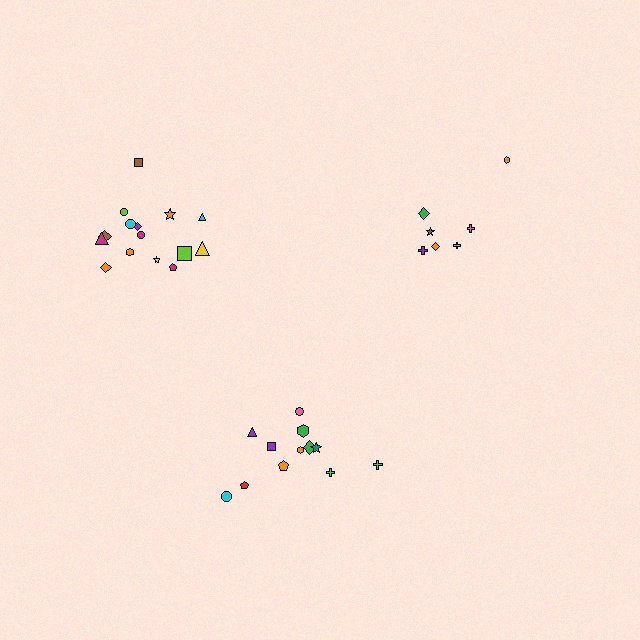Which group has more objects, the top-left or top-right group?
The top-left group.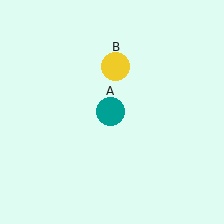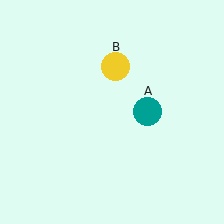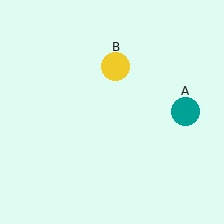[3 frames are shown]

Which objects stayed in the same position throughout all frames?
Yellow circle (object B) remained stationary.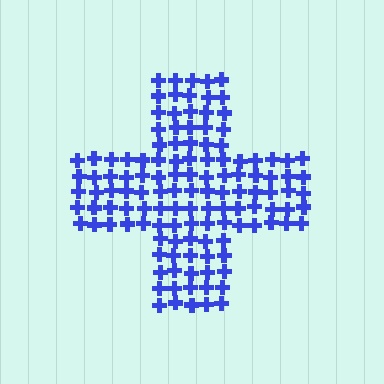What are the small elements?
The small elements are crosses.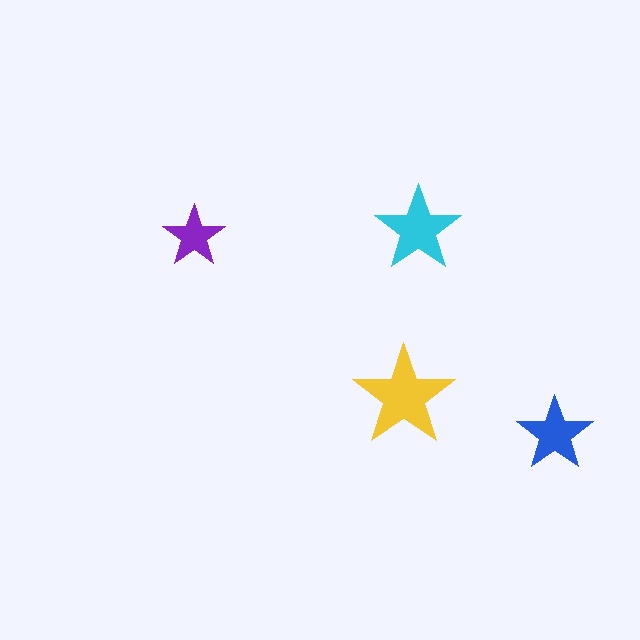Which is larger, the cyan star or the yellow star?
The yellow one.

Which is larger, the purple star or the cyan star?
The cyan one.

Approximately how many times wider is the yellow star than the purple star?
About 1.5 times wider.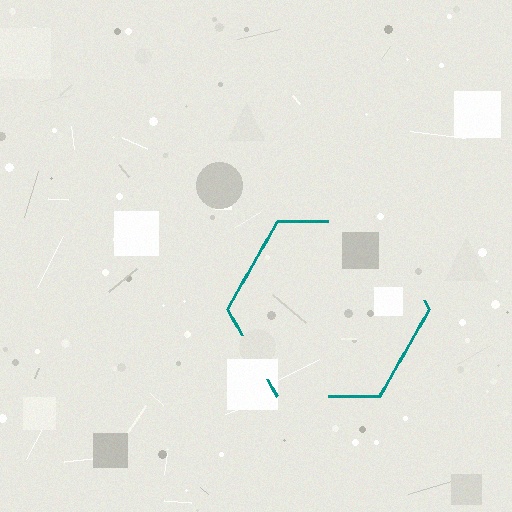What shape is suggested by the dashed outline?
The dashed outline suggests a hexagon.